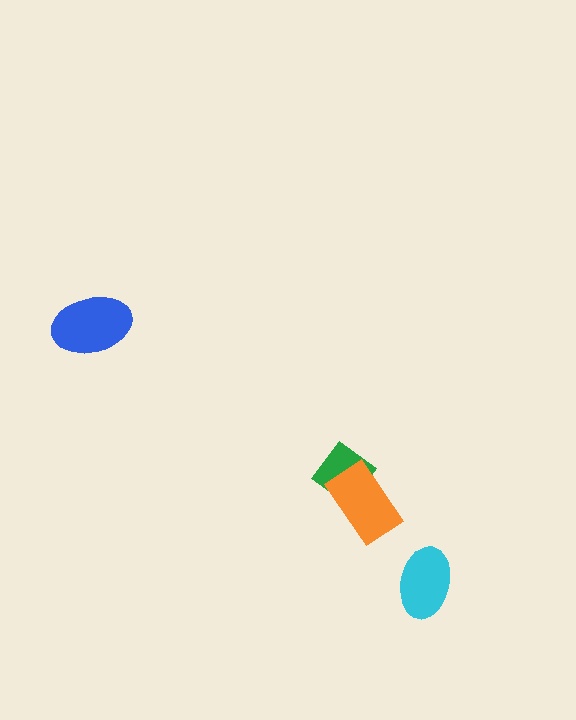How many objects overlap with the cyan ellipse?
0 objects overlap with the cyan ellipse.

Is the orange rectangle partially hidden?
No, no other shape covers it.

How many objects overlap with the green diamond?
1 object overlaps with the green diamond.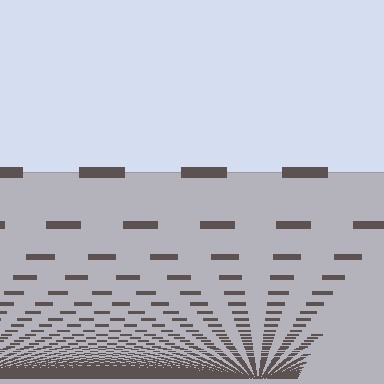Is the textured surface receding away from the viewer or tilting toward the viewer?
The surface appears to tilt toward the viewer. Texture elements get larger and sparser toward the top.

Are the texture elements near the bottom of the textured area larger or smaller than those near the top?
Smaller. The gradient is inverted — elements near the bottom are smaller and denser.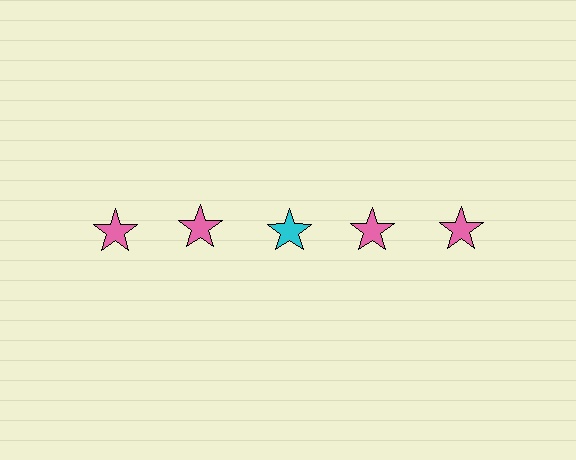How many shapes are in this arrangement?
There are 5 shapes arranged in a grid pattern.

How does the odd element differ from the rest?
It has a different color: cyan instead of pink.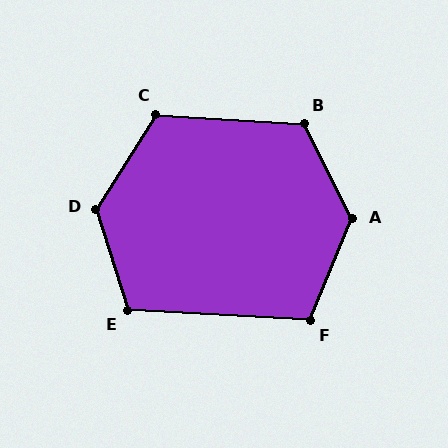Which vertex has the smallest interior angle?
F, at approximately 110 degrees.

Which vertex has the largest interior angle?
A, at approximately 130 degrees.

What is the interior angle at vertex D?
Approximately 130 degrees (obtuse).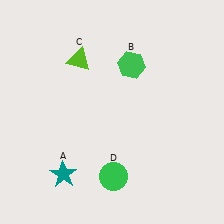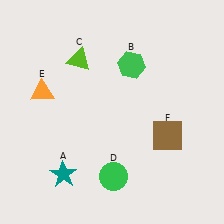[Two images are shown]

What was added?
An orange triangle (E), a brown square (F) were added in Image 2.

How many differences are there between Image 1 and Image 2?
There are 2 differences between the two images.